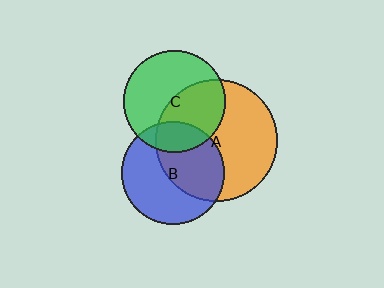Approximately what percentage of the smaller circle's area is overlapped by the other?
Approximately 45%.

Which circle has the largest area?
Circle A (orange).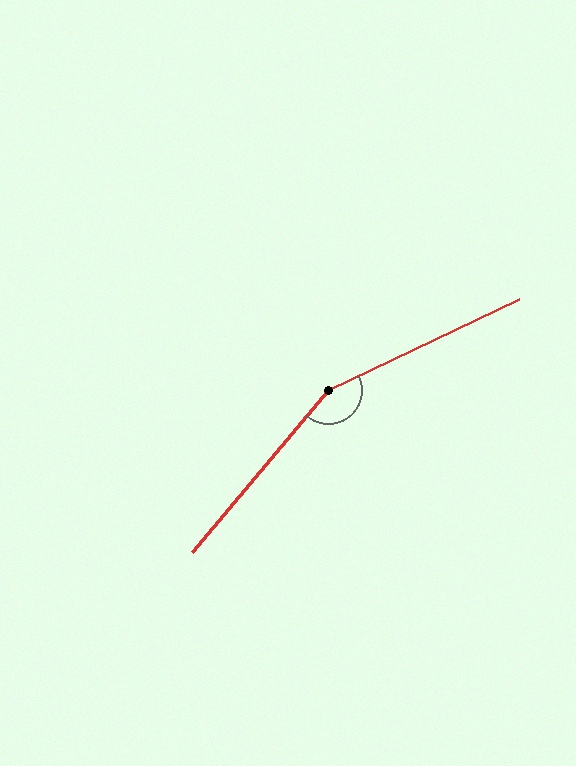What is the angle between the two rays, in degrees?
Approximately 156 degrees.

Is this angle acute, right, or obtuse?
It is obtuse.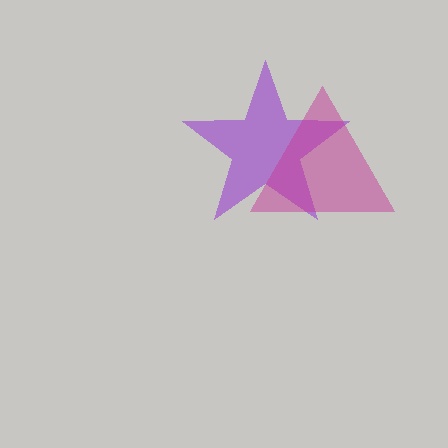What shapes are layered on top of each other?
The layered shapes are: a purple star, a magenta triangle.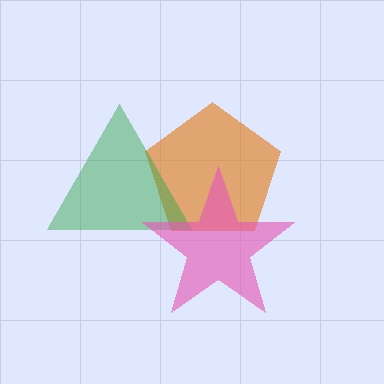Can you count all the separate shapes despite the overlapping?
Yes, there are 3 separate shapes.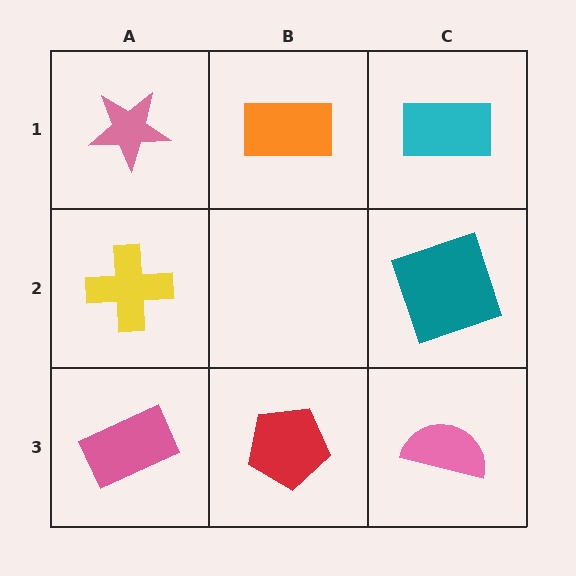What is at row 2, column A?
A yellow cross.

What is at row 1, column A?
A pink star.